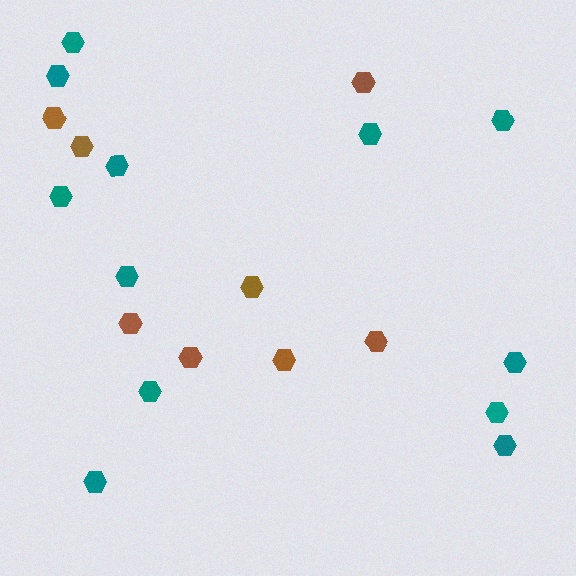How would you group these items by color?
There are 2 groups: one group of brown hexagons (8) and one group of teal hexagons (12).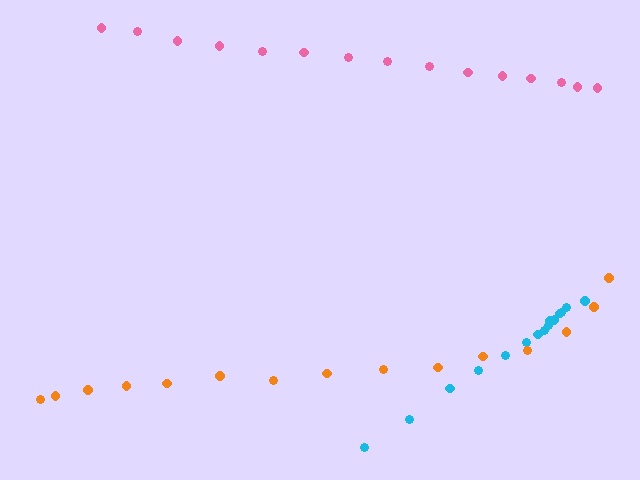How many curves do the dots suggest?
There are 3 distinct paths.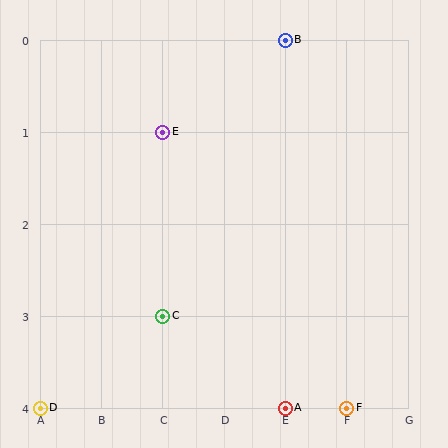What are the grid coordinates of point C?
Point C is at grid coordinates (C, 3).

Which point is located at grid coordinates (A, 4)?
Point D is at (A, 4).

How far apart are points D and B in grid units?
Points D and B are 4 columns and 4 rows apart (about 5.7 grid units diagonally).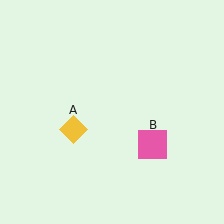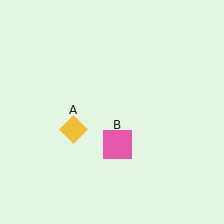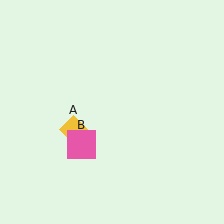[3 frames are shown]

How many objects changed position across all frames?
1 object changed position: pink square (object B).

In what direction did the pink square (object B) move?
The pink square (object B) moved left.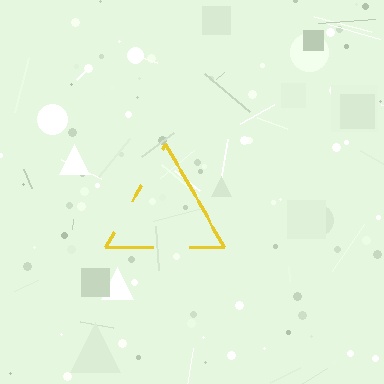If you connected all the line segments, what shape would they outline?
They would outline a triangle.